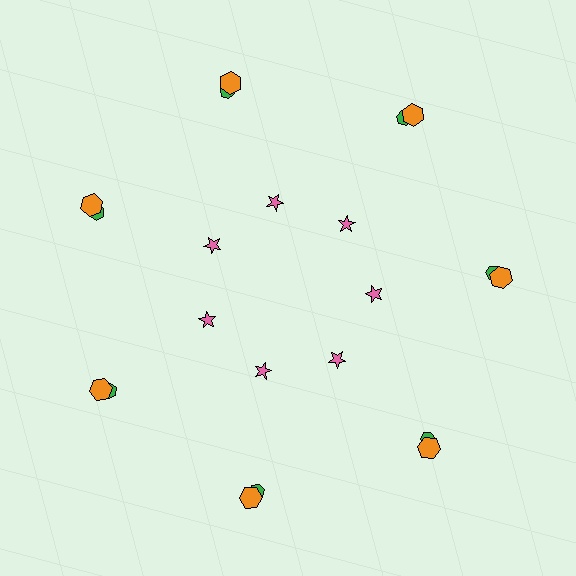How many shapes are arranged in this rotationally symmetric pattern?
There are 21 shapes, arranged in 7 groups of 3.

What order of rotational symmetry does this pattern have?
This pattern has 7-fold rotational symmetry.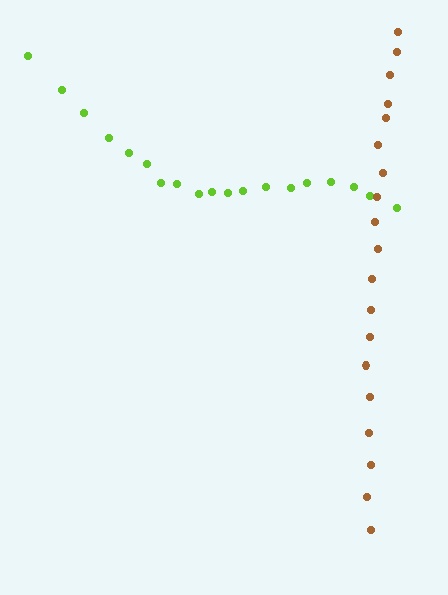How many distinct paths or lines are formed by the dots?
There are 2 distinct paths.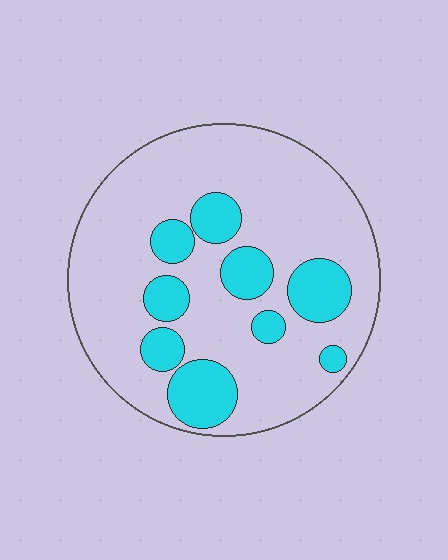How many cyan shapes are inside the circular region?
9.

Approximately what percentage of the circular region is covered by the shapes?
Approximately 25%.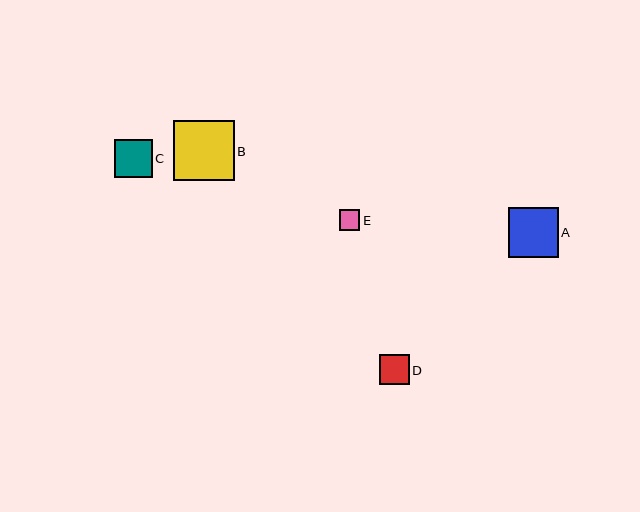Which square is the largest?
Square B is the largest with a size of approximately 61 pixels.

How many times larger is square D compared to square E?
Square D is approximately 1.4 times the size of square E.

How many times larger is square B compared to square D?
Square B is approximately 2.1 times the size of square D.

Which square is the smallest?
Square E is the smallest with a size of approximately 21 pixels.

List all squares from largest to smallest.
From largest to smallest: B, A, C, D, E.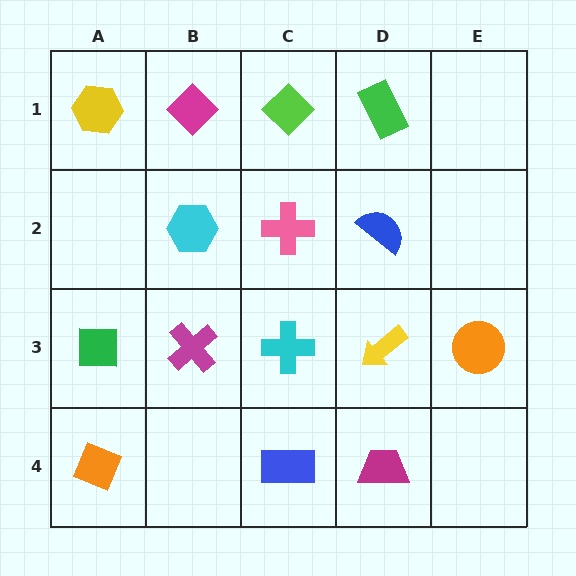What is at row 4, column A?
An orange diamond.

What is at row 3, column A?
A green square.